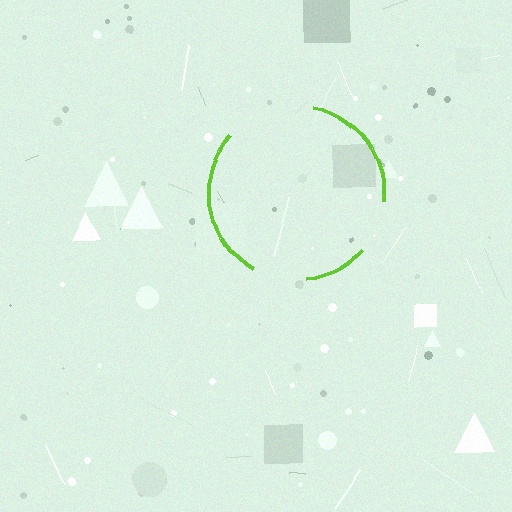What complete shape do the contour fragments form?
The contour fragments form a circle.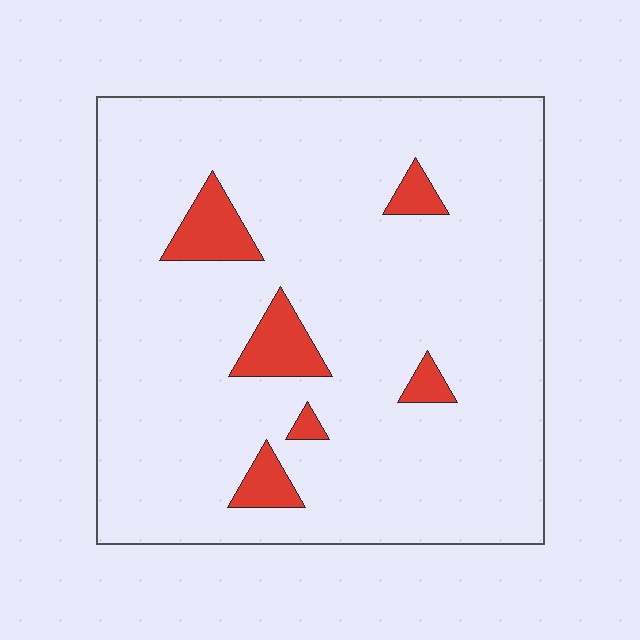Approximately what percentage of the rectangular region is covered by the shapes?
Approximately 10%.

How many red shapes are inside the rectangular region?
6.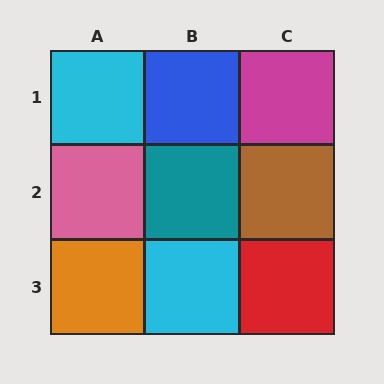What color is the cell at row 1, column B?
Blue.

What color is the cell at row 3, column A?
Orange.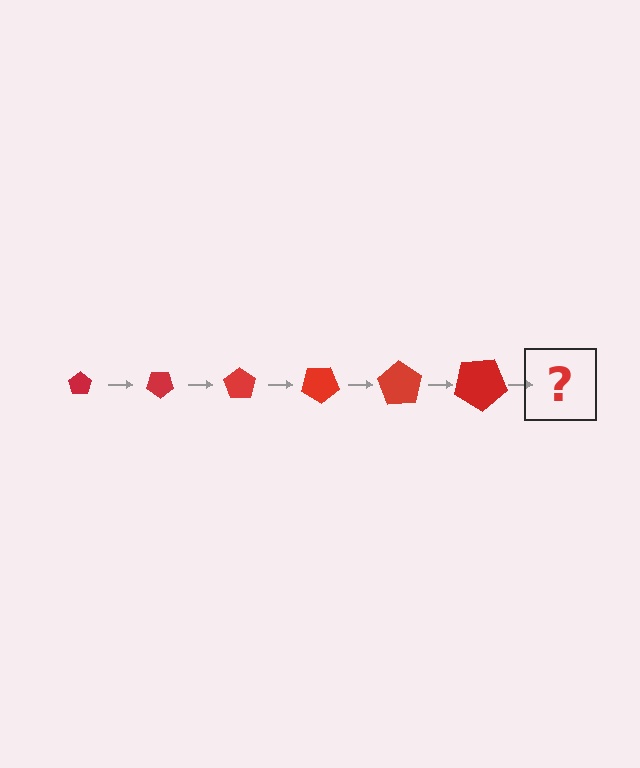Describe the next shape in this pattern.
It should be a pentagon, larger than the previous one and rotated 210 degrees from the start.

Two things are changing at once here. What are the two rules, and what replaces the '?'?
The two rules are that the pentagon grows larger each step and it rotates 35 degrees each step. The '?' should be a pentagon, larger than the previous one and rotated 210 degrees from the start.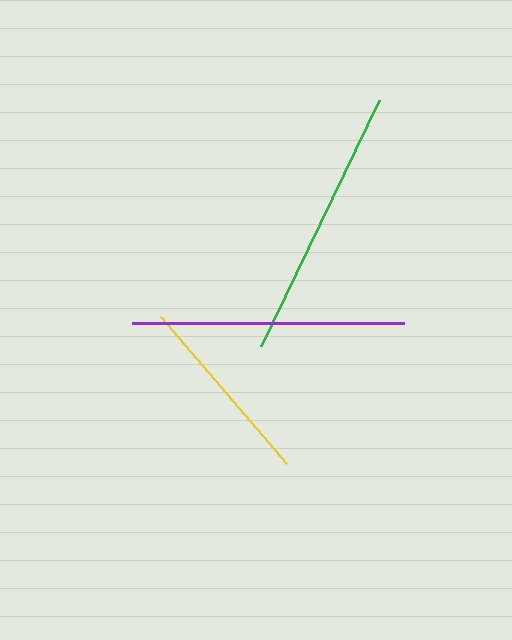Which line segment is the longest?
The green line is the longest at approximately 273 pixels.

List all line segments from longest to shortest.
From longest to shortest: green, purple, yellow.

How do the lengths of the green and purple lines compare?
The green and purple lines are approximately the same length.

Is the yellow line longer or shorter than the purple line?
The purple line is longer than the yellow line.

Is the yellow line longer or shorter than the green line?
The green line is longer than the yellow line.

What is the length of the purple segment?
The purple segment is approximately 272 pixels long.